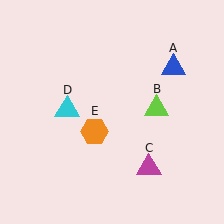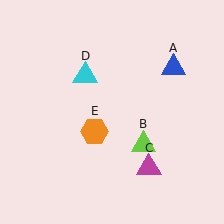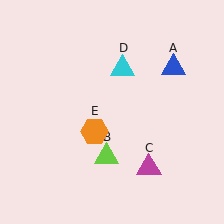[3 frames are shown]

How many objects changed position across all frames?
2 objects changed position: lime triangle (object B), cyan triangle (object D).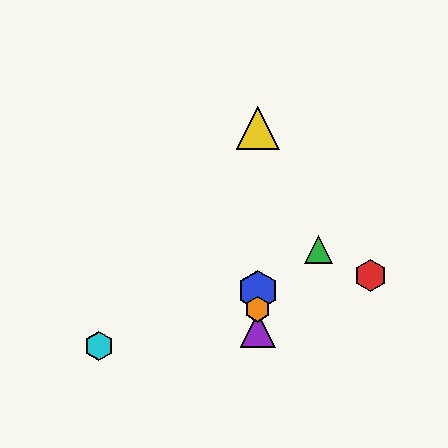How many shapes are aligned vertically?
4 shapes (the blue hexagon, the yellow triangle, the purple triangle, the orange hexagon) are aligned vertically.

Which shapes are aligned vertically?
The blue hexagon, the yellow triangle, the purple triangle, the orange hexagon are aligned vertically.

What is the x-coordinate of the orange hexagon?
The orange hexagon is at x≈258.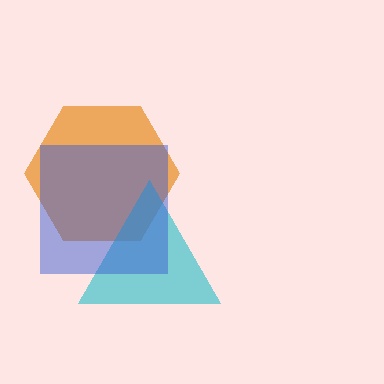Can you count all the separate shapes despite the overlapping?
Yes, there are 3 separate shapes.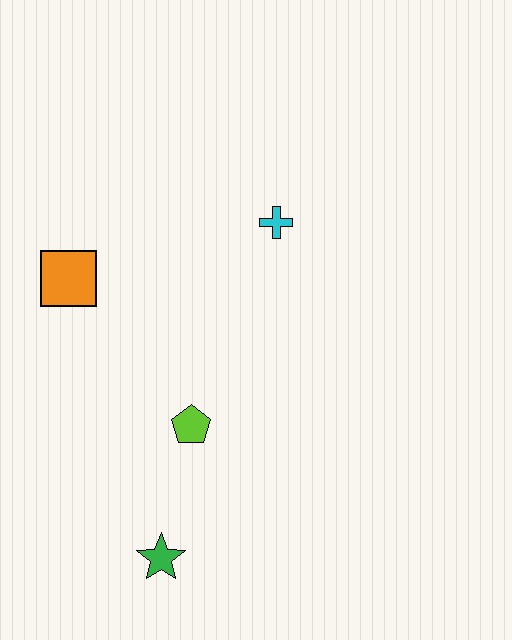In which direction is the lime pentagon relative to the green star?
The lime pentagon is above the green star.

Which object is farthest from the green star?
The cyan cross is farthest from the green star.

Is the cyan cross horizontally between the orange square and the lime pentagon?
No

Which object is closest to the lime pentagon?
The green star is closest to the lime pentagon.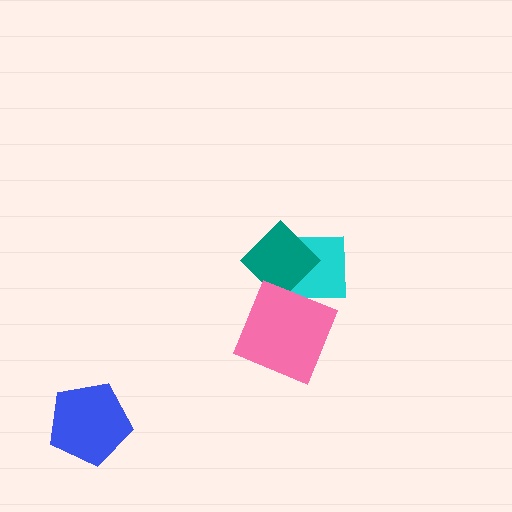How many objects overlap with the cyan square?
2 objects overlap with the cyan square.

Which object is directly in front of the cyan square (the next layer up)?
The teal diamond is directly in front of the cyan square.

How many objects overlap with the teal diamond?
2 objects overlap with the teal diamond.